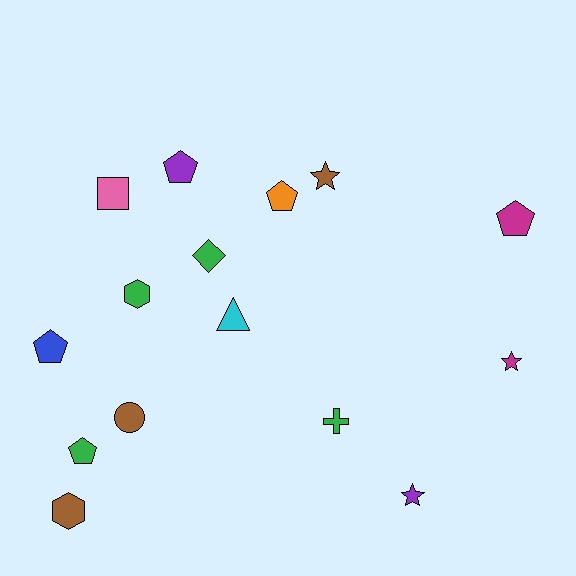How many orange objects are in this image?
There is 1 orange object.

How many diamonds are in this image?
There is 1 diamond.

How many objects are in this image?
There are 15 objects.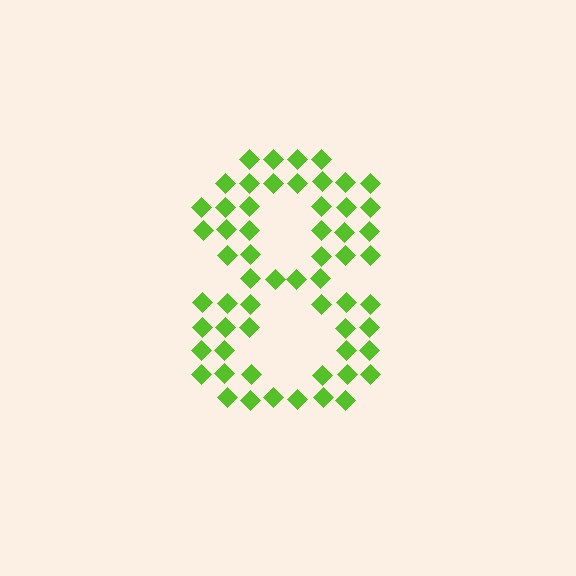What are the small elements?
The small elements are diamonds.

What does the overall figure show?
The overall figure shows the digit 8.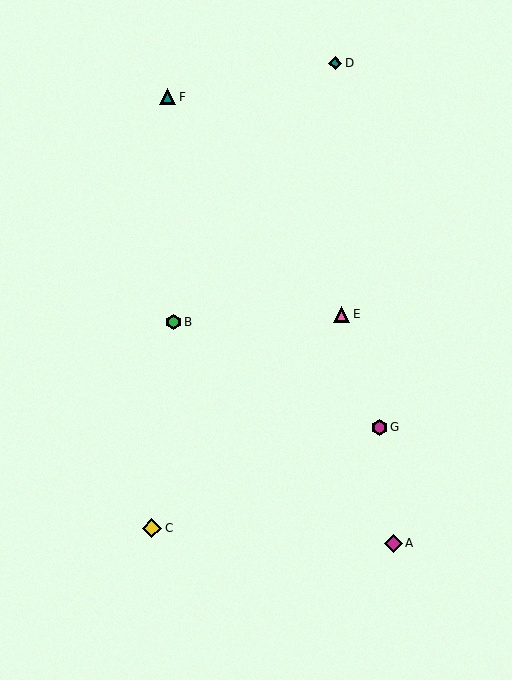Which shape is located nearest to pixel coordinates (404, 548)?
The magenta diamond (labeled A) at (393, 543) is nearest to that location.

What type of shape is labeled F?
Shape F is a teal triangle.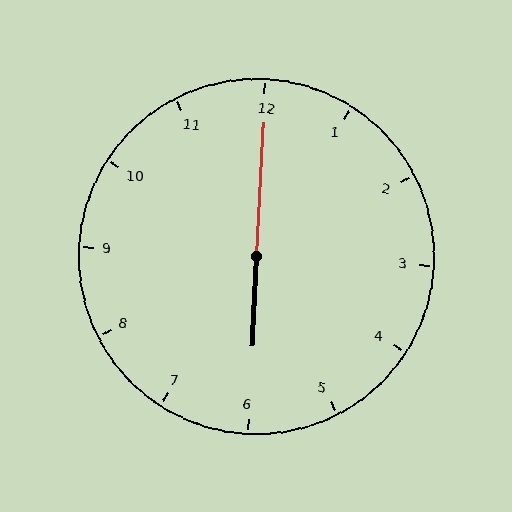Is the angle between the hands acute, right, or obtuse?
It is obtuse.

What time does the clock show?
6:00.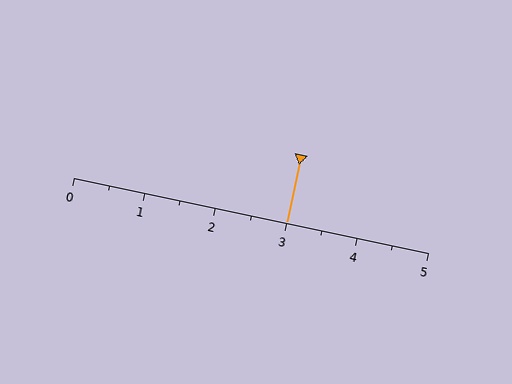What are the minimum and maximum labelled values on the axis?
The axis runs from 0 to 5.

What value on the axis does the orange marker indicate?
The marker indicates approximately 3.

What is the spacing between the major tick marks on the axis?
The major ticks are spaced 1 apart.